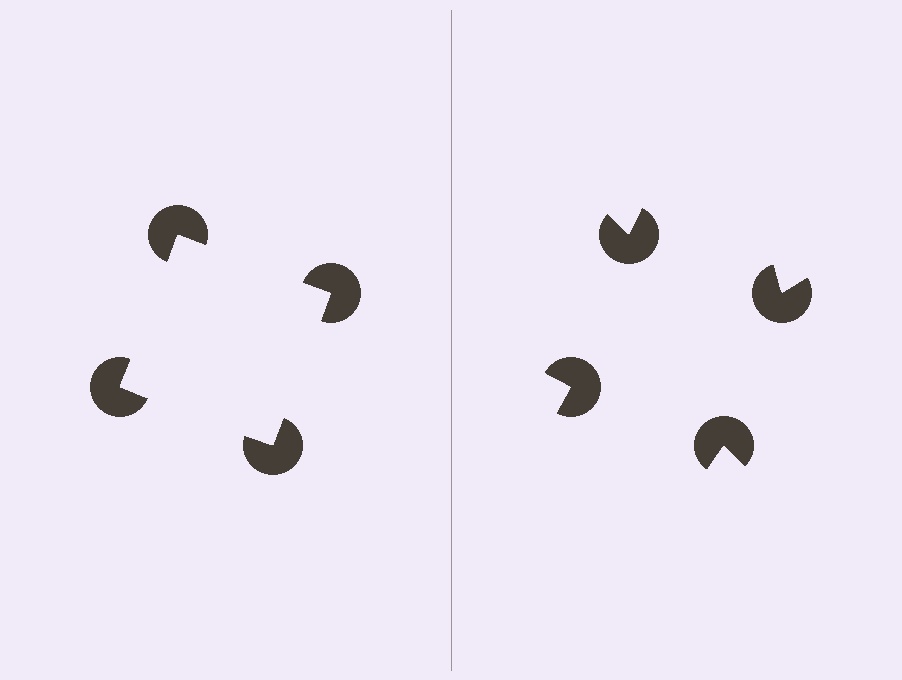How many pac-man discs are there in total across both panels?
8 — 4 on each side.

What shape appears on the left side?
An illusory square.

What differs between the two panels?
The pac-man discs are positioned identically on both sides; only the wedge orientations differ. On the left they align to a square; on the right they are misaligned.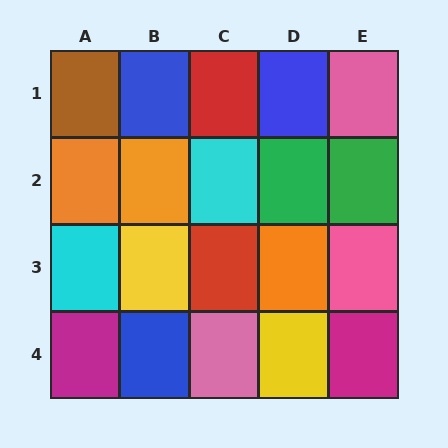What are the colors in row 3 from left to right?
Cyan, yellow, red, orange, pink.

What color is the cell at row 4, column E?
Magenta.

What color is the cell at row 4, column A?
Magenta.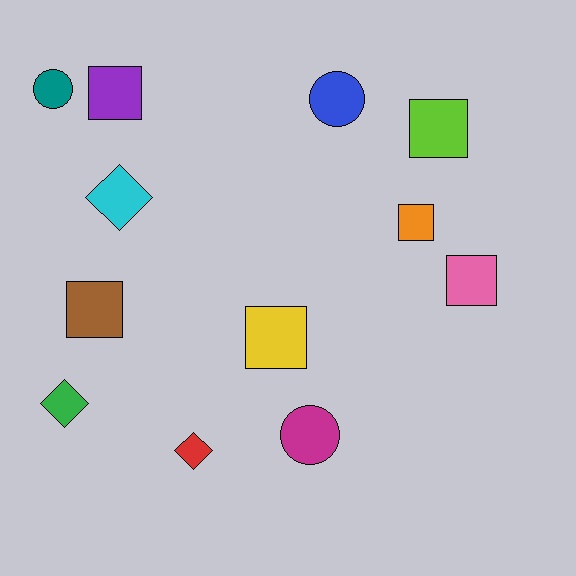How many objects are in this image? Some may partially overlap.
There are 12 objects.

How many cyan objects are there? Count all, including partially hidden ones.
There is 1 cyan object.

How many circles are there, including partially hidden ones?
There are 3 circles.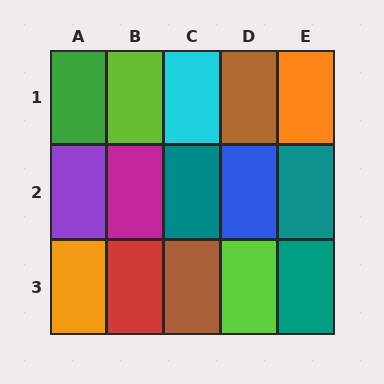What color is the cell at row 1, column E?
Orange.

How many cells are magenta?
1 cell is magenta.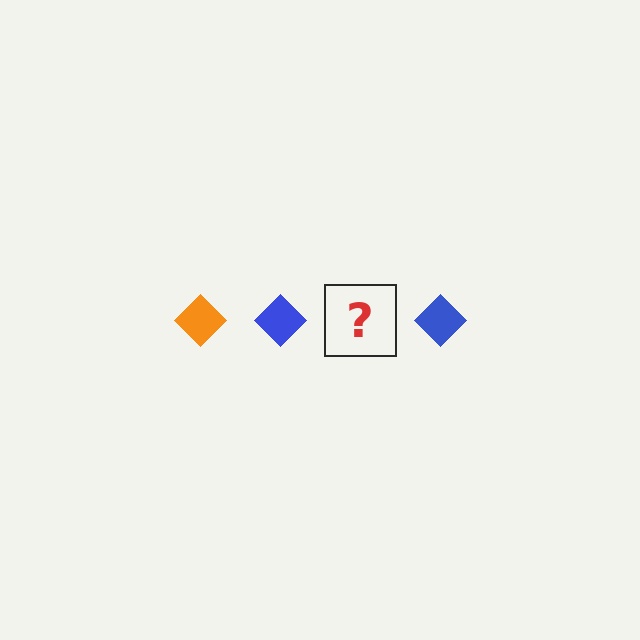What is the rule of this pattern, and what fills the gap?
The rule is that the pattern cycles through orange, blue diamonds. The gap should be filled with an orange diamond.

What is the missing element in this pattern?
The missing element is an orange diamond.